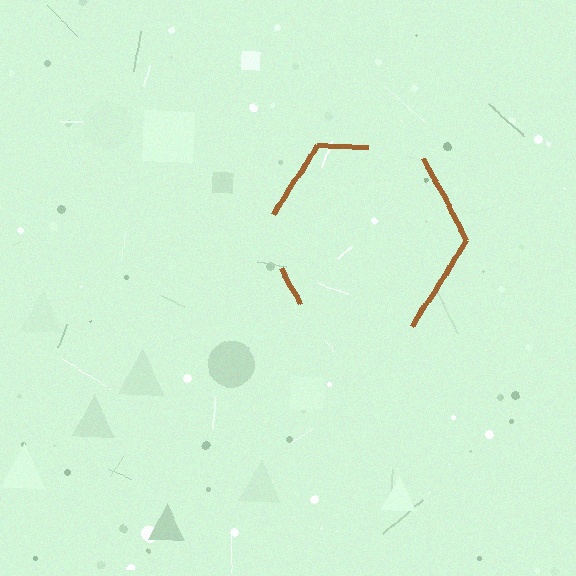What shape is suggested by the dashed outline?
The dashed outline suggests a hexagon.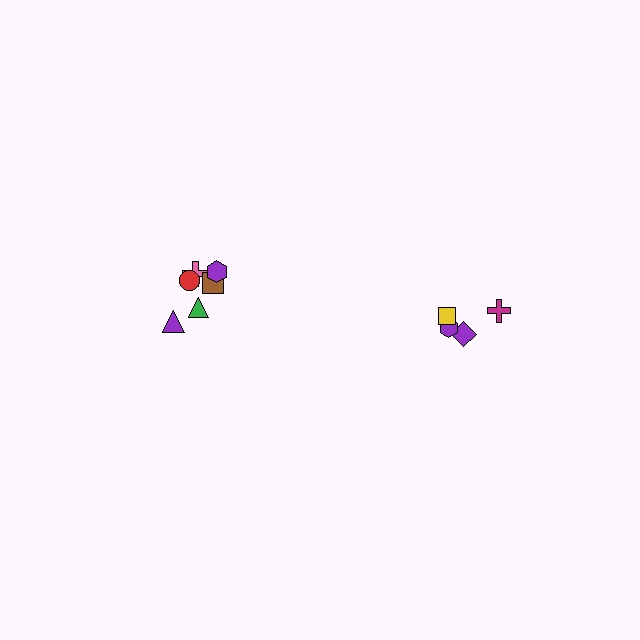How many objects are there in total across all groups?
There are 10 objects.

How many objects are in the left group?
There are 6 objects.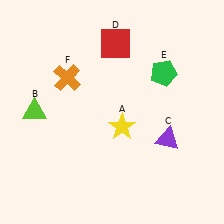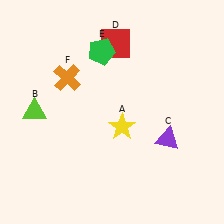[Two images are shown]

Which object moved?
The green pentagon (E) moved left.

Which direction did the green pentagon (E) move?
The green pentagon (E) moved left.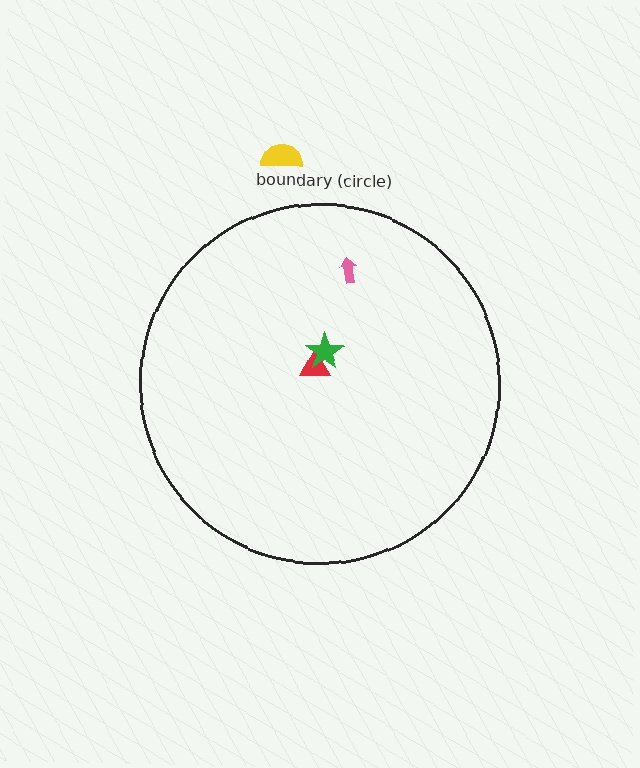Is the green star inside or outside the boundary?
Inside.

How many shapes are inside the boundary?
3 inside, 1 outside.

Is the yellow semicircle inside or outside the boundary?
Outside.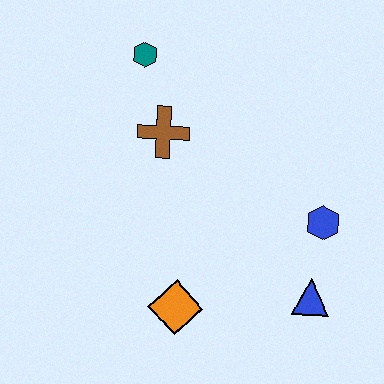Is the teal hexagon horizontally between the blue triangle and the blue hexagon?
No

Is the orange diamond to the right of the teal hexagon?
Yes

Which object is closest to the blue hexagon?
The blue triangle is closest to the blue hexagon.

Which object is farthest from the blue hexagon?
The teal hexagon is farthest from the blue hexagon.